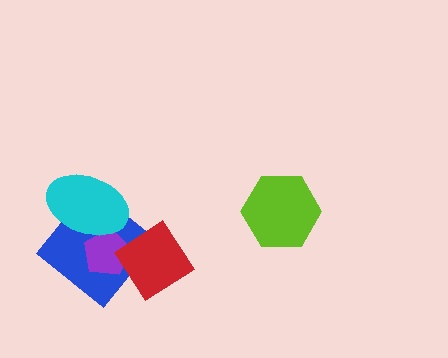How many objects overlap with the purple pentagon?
3 objects overlap with the purple pentagon.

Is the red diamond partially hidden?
No, no other shape covers it.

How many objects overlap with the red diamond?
2 objects overlap with the red diamond.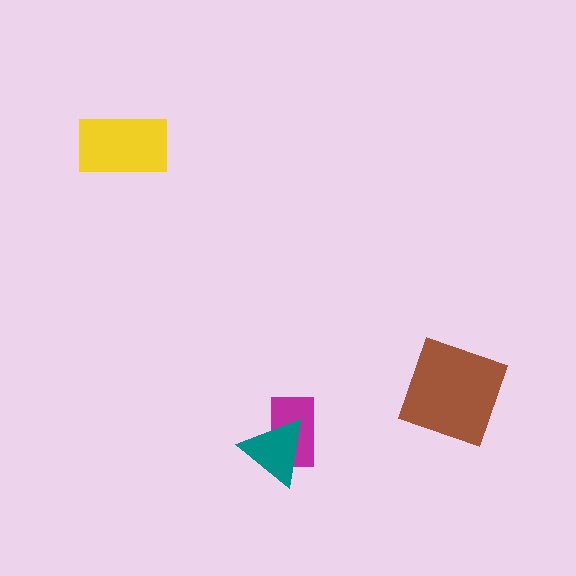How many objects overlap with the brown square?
0 objects overlap with the brown square.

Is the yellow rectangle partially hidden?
No, no other shape covers it.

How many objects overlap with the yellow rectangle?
0 objects overlap with the yellow rectangle.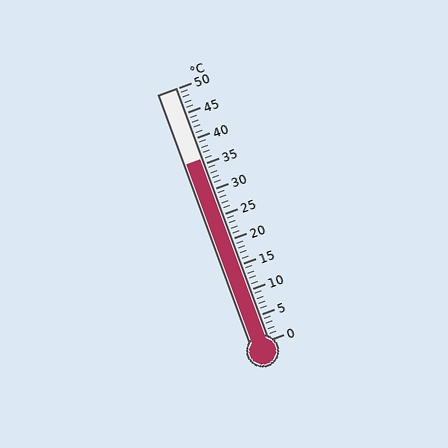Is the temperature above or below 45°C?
The temperature is below 45°C.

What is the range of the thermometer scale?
The thermometer scale ranges from 0°C to 50°C.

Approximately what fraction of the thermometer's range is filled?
The thermometer is filled to approximately 70% of its range.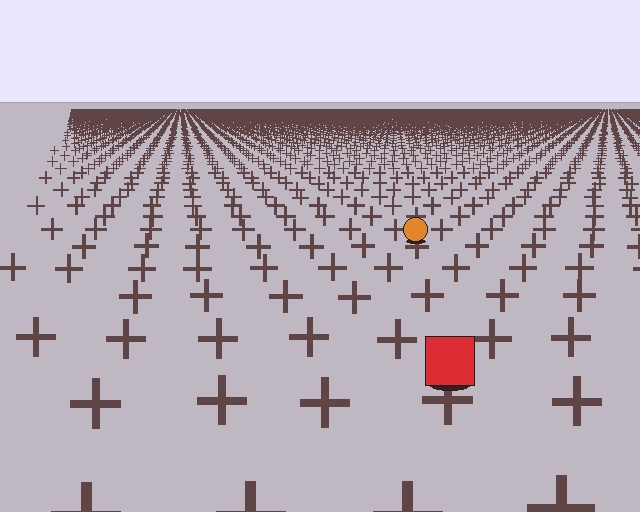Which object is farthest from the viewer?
The orange circle is farthest from the viewer. It appears smaller and the ground texture around it is denser.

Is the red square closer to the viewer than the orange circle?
Yes. The red square is closer — you can tell from the texture gradient: the ground texture is coarser near it.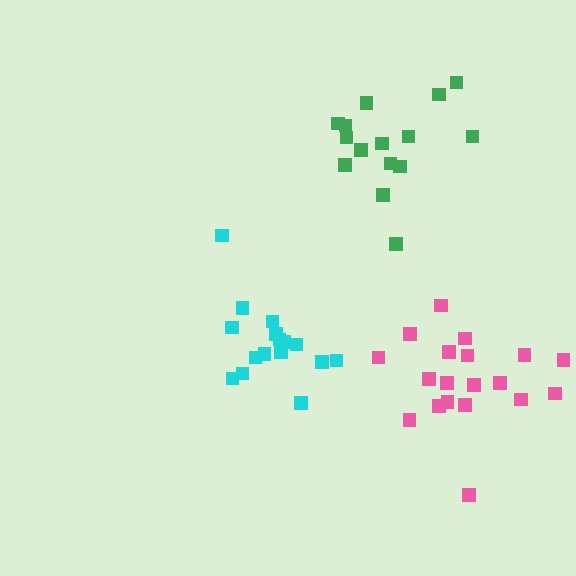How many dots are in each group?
Group 1: 16 dots, Group 2: 15 dots, Group 3: 19 dots (50 total).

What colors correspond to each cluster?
The clusters are colored: cyan, green, pink.